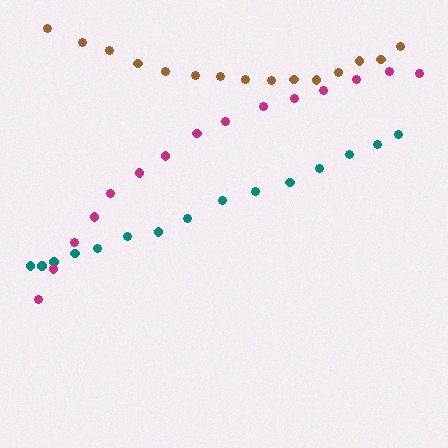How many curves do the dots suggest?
There are 3 distinct paths.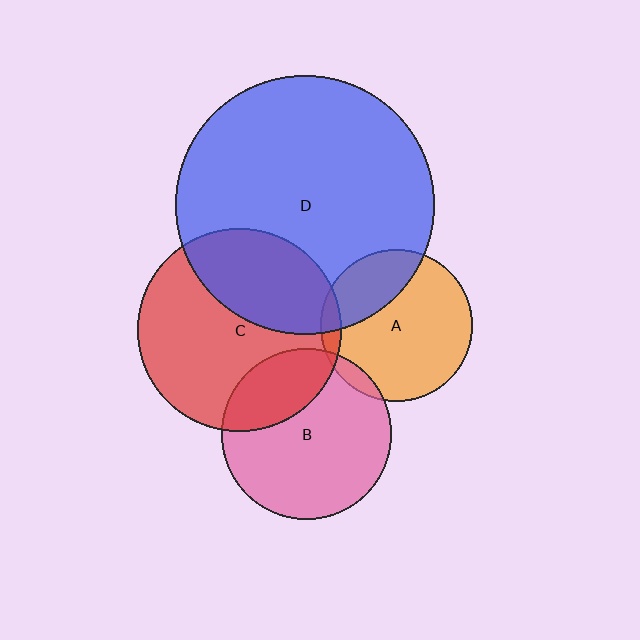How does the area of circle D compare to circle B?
Approximately 2.3 times.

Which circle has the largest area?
Circle D (blue).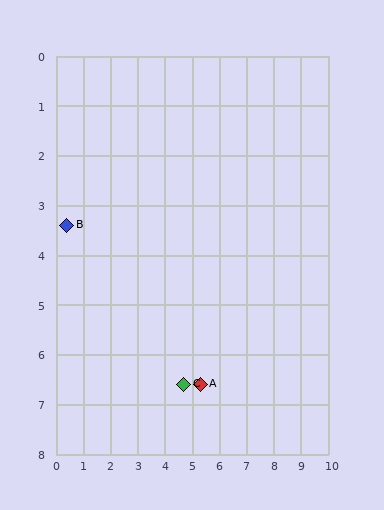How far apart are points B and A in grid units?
Points B and A are about 5.9 grid units apart.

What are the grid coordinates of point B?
Point B is at approximately (0.4, 3.4).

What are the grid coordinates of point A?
Point A is at approximately (5.3, 6.6).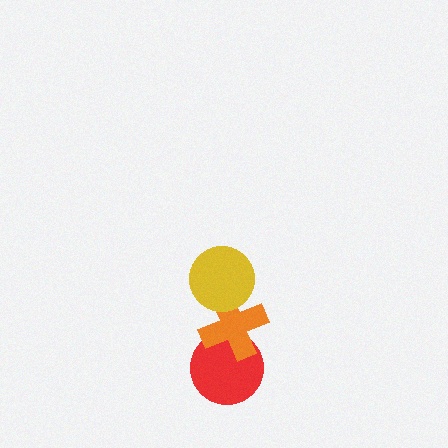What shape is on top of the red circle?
The orange cross is on top of the red circle.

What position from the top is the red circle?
The red circle is 3rd from the top.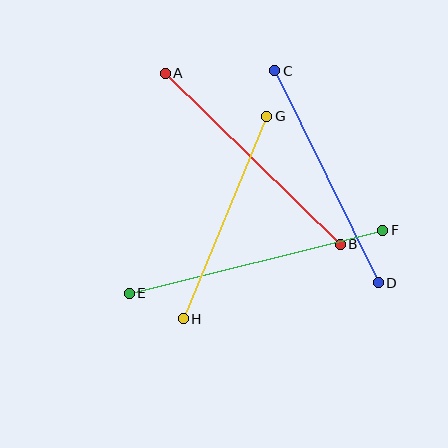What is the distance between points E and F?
The distance is approximately 261 pixels.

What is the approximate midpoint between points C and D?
The midpoint is at approximately (326, 177) pixels.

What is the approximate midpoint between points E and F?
The midpoint is at approximately (256, 262) pixels.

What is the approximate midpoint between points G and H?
The midpoint is at approximately (225, 217) pixels.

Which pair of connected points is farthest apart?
Points E and F are farthest apart.